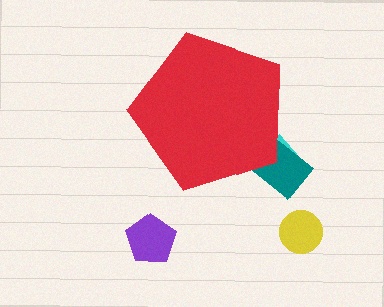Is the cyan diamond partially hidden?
Yes, the cyan diamond is partially hidden behind the red pentagon.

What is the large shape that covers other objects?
A red pentagon.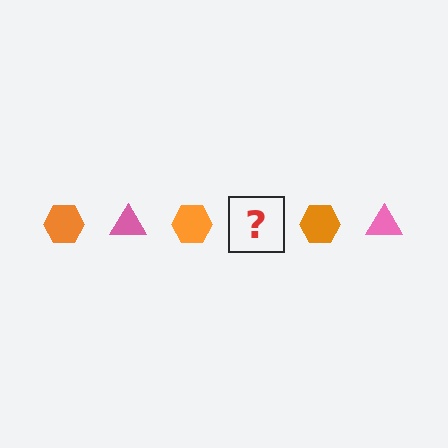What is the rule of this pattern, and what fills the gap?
The rule is that the pattern alternates between orange hexagon and pink triangle. The gap should be filled with a pink triangle.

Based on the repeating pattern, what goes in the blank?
The blank should be a pink triangle.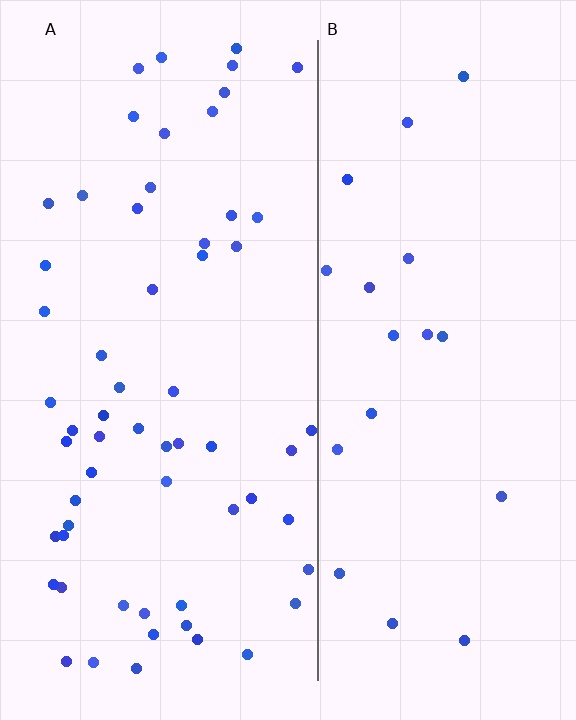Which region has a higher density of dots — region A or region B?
A (the left).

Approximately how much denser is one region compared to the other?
Approximately 3.0× — region A over region B.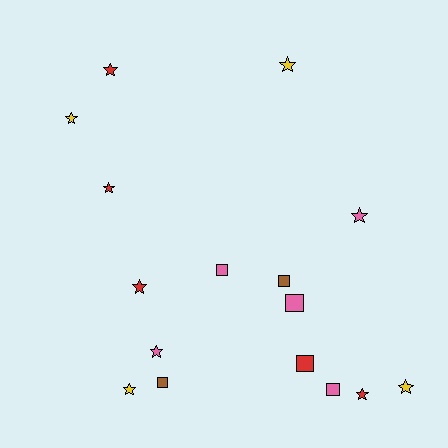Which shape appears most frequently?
Star, with 10 objects.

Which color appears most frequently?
Pink, with 5 objects.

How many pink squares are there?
There are 3 pink squares.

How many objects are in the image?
There are 16 objects.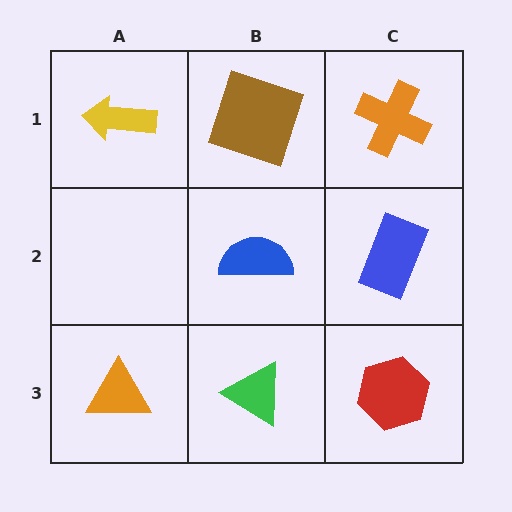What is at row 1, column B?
A brown square.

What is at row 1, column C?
An orange cross.